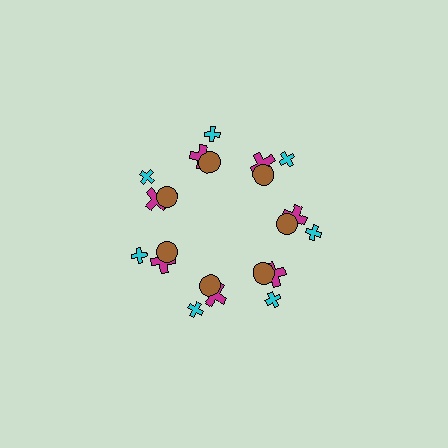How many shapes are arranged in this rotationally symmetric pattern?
There are 21 shapes, arranged in 7 groups of 3.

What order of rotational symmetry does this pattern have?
This pattern has 7-fold rotational symmetry.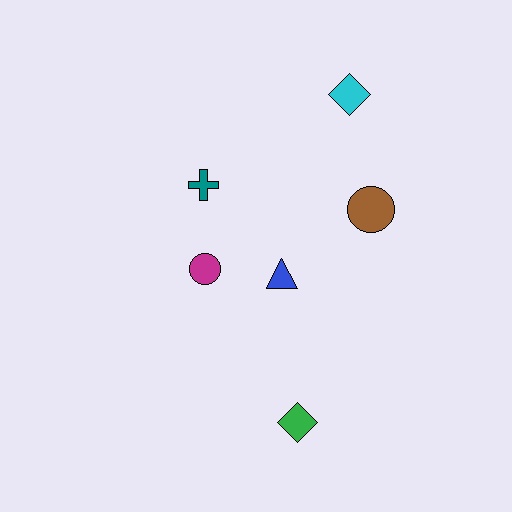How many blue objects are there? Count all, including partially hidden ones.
There is 1 blue object.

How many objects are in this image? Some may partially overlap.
There are 6 objects.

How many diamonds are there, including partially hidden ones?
There are 2 diamonds.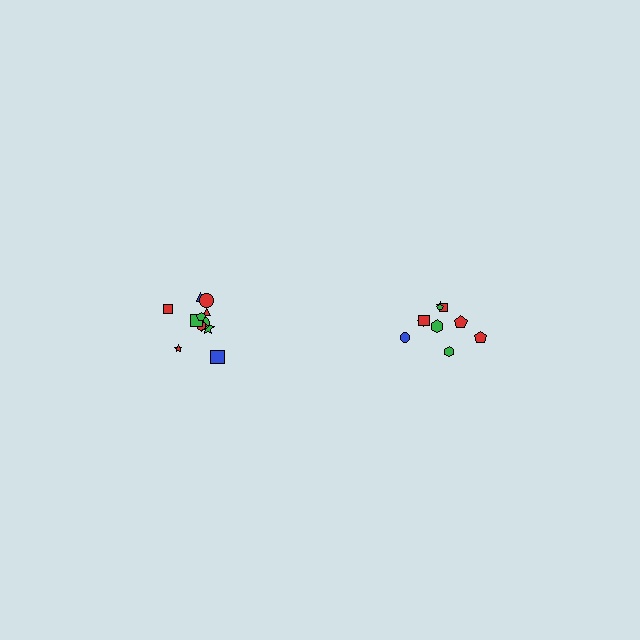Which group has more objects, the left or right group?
The left group.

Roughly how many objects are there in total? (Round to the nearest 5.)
Roughly 20 objects in total.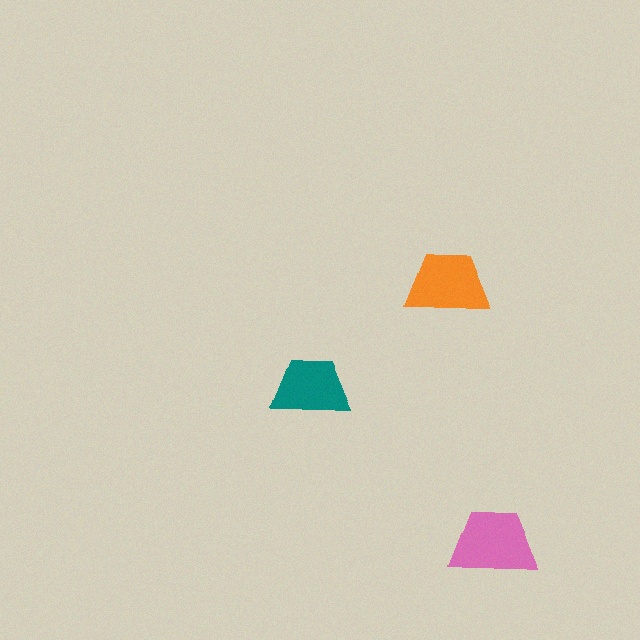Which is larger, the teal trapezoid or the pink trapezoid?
The pink one.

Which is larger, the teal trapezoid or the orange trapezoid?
The orange one.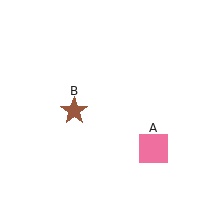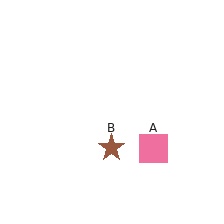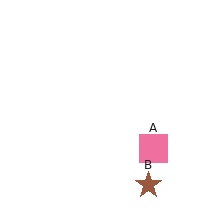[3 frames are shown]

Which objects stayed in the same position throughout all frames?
Pink square (object A) remained stationary.